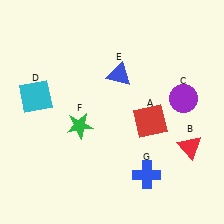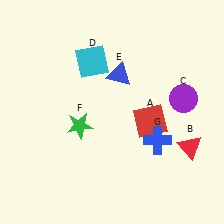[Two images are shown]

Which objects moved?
The objects that moved are: the cyan square (D), the blue cross (G).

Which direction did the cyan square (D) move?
The cyan square (D) moved right.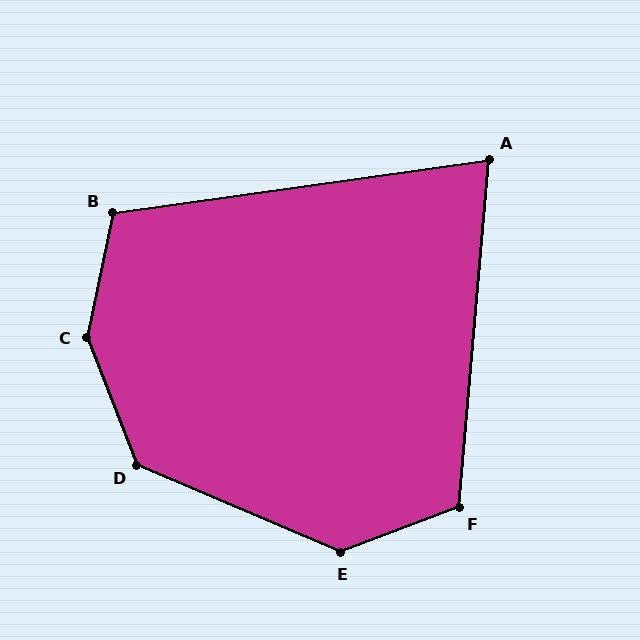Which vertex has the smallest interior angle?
A, at approximately 77 degrees.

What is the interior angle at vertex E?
Approximately 136 degrees (obtuse).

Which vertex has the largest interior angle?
C, at approximately 147 degrees.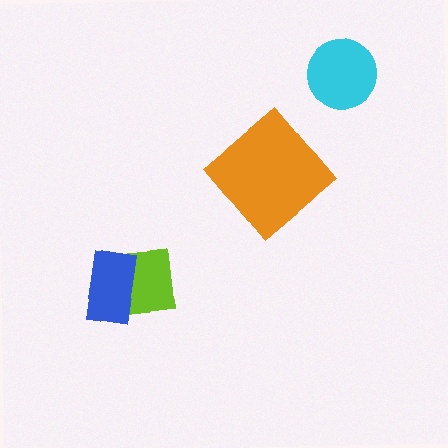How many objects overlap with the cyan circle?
0 objects overlap with the cyan circle.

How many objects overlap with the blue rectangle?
1 object overlaps with the blue rectangle.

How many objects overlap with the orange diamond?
0 objects overlap with the orange diamond.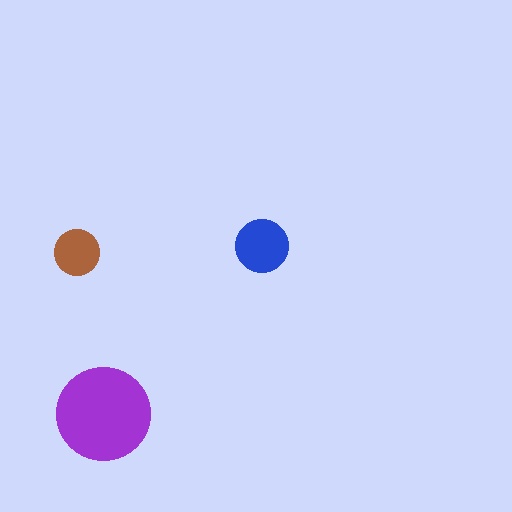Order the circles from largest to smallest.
the purple one, the blue one, the brown one.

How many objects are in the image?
There are 3 objects in the image.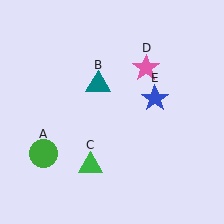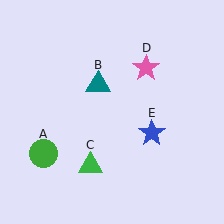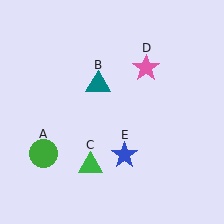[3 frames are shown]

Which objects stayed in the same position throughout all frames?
Green circle (object A) and teal triangle (object B) and green triangle (object C) and pink star (object D) remained stationary.